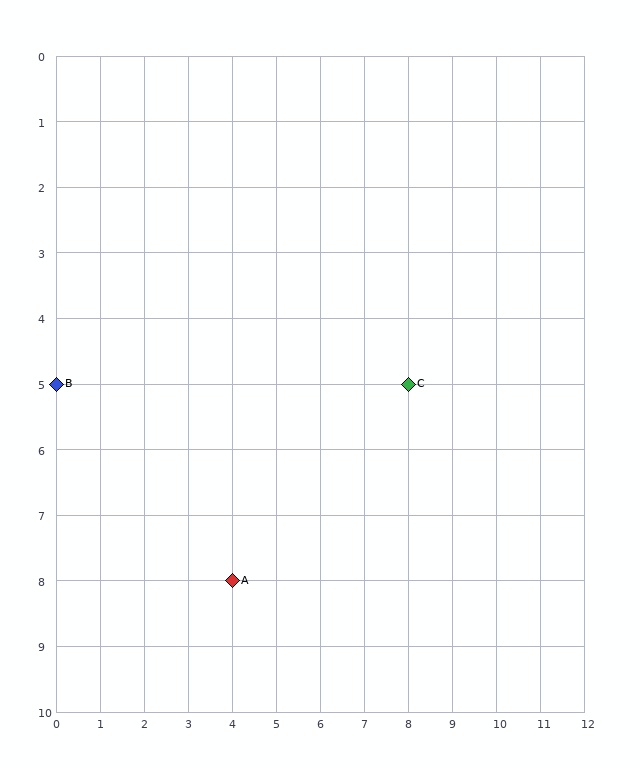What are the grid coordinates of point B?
Point B is at grid coordinates (0, 5).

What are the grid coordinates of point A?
Point A is at grid coordinates (4, 8).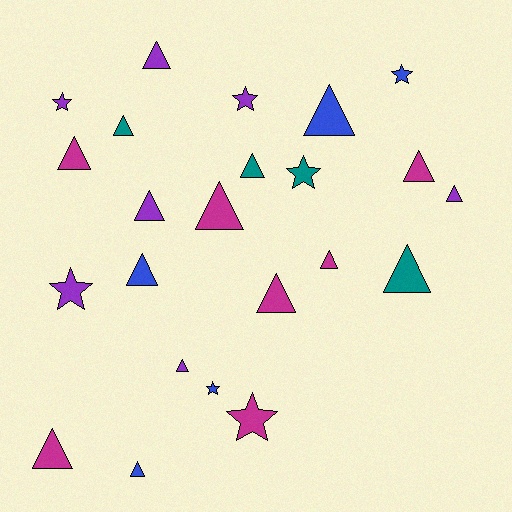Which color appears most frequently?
Purple, with 7 objects.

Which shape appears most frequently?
Triangle, with 16 objects.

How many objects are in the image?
There are 23 objects.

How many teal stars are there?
There is 1 teal star.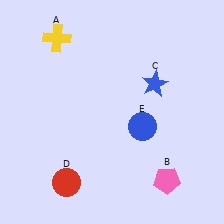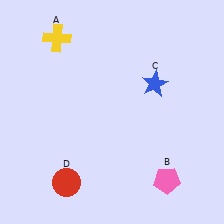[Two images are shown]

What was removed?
The blue circle (E) was removed in Image 2.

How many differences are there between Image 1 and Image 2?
There is 1 difference between the two images.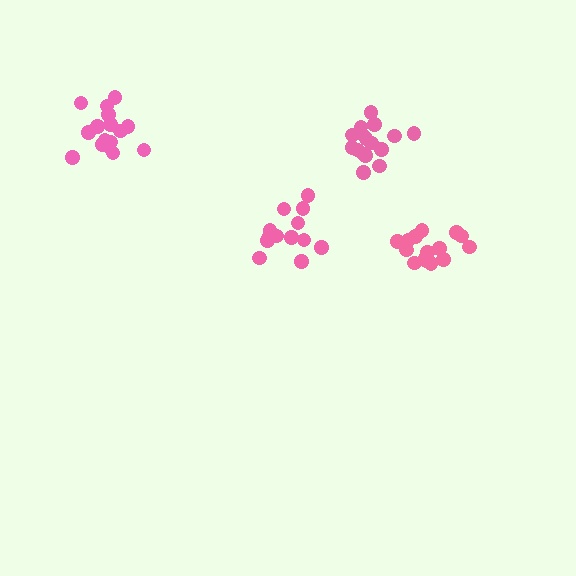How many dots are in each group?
Group 1: 18 dots, Group 2: 13 dots, Group 3: 16 dots, Group 4: 15 dots (62 total).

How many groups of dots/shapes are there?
There are 4 groups.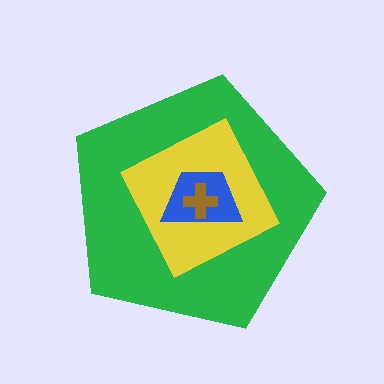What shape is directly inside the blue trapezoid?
The brown cross.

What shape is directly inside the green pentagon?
The yellow square.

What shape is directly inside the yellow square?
The blue trapezoid.